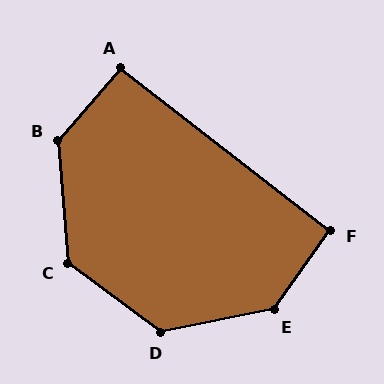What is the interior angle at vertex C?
Approximately 131 degrees (obtuse).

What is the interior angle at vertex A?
Approximately 93 degrees (approximately right).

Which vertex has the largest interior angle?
E, at approximately 136 degrees.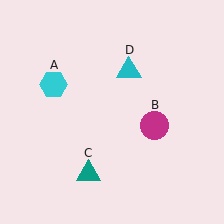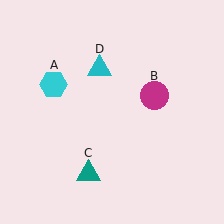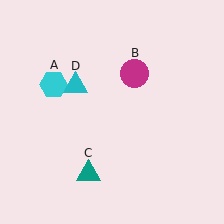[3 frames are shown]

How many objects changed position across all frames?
2 objects changed position: magenta circle (object B), cyan triangle (object D).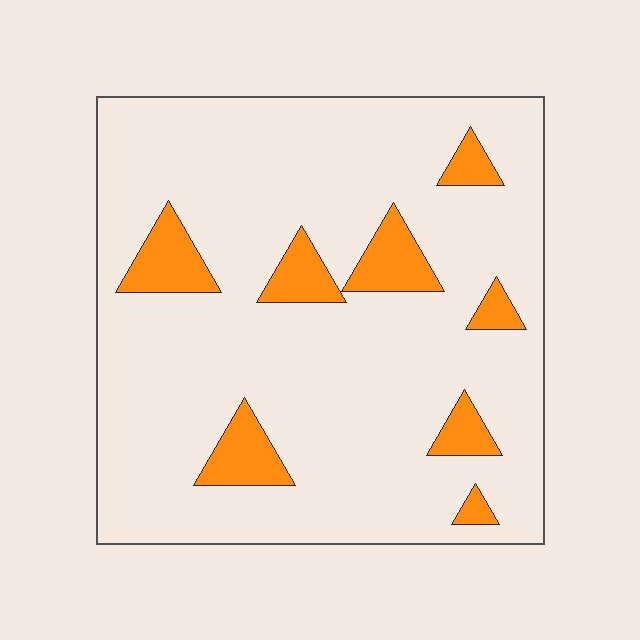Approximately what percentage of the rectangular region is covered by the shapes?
Approximately 15%.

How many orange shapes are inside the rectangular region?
8.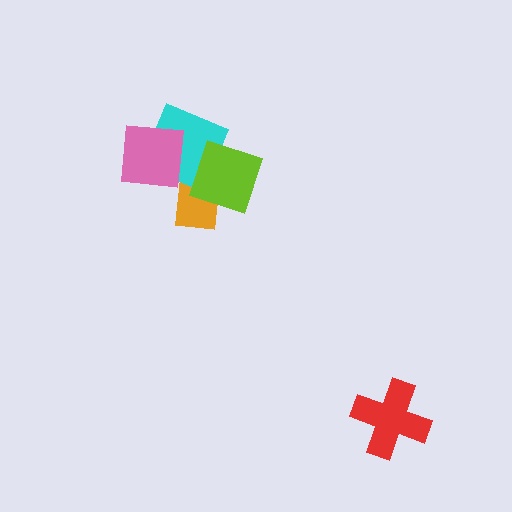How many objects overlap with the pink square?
1 object overlaps with the pink square.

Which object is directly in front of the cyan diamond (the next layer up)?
The pink square is directly in front of the cyan diamond.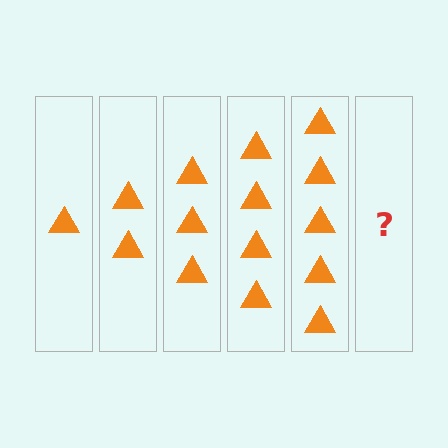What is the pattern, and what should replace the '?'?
The pattern is that each step adds one more triangle. The '?' should be 6 triangles.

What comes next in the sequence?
The next element should be 6 triangles.